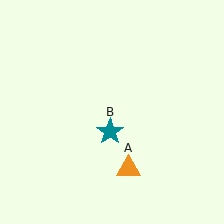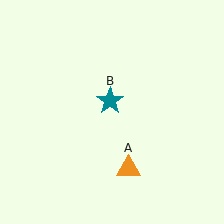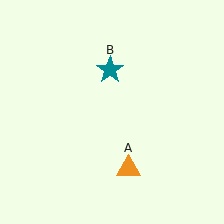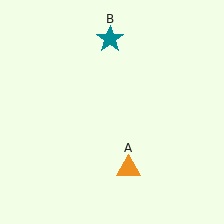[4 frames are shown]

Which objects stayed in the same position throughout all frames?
Orange triangle (object A) remained stationary.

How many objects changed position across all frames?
1 object changed position: teal star (object B).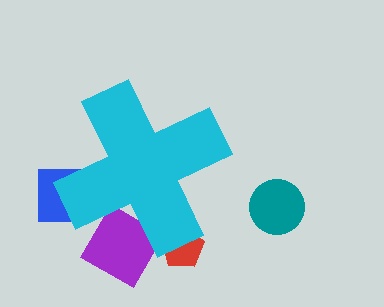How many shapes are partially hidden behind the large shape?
3 shapes are partially hidden.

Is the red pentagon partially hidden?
Yes, the red pentagon is partially hidden behind the cyan cross.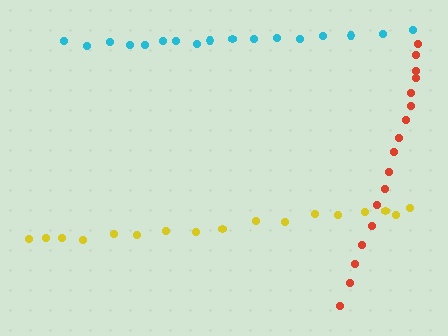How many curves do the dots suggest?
There are 3 distinct paths.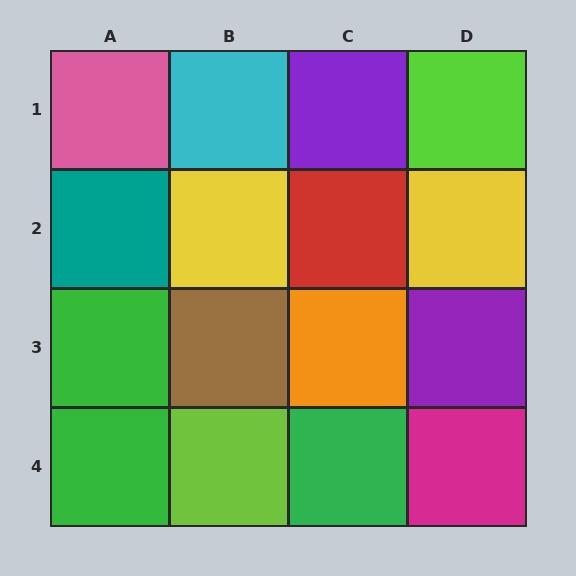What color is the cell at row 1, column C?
Purple.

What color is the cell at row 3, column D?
Purple.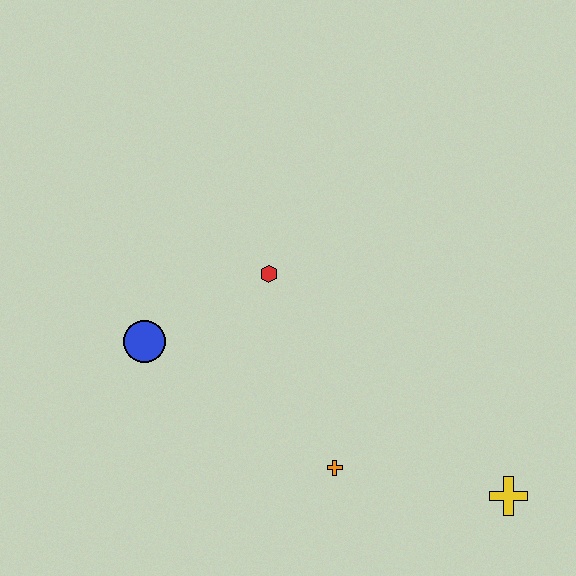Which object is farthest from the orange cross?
The blue circle is farthest from the orange cross.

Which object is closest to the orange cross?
The yellow cross is closest to the orange cross.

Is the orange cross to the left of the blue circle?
No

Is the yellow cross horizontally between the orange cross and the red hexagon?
No